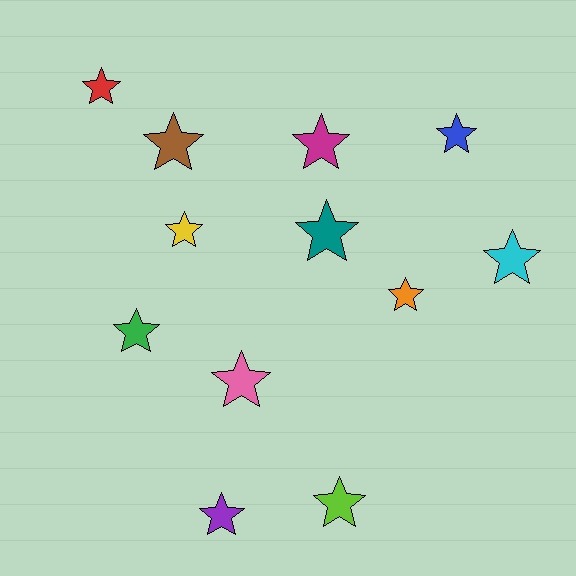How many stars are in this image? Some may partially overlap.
There are 12 stars.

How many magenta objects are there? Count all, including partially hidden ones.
There is 1 magenta object.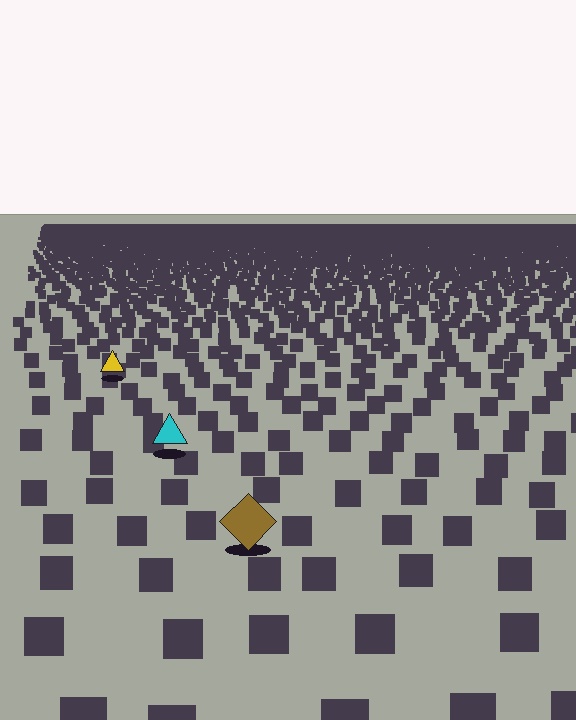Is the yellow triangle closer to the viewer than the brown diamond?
No. The brown diamond is closer — you can tell from the texture gradient: the ground texture is coarser near it.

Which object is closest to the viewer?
The brown diamond is closest. The texture marks near it are larger and more spread out.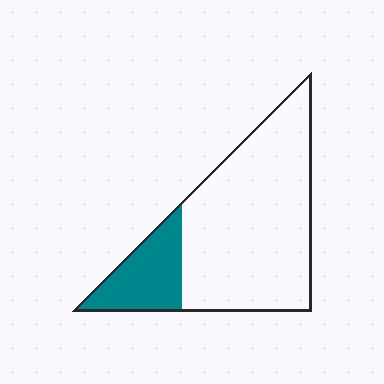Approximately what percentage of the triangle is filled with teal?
Approximately 20%.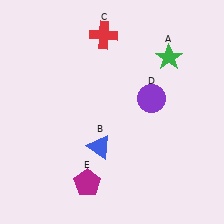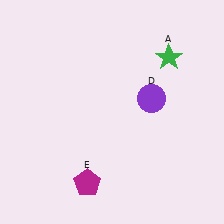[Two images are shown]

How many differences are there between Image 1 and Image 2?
There are 2 differences between the two images.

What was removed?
The red cross (C), the blue triangle (B) were removed in Image 2.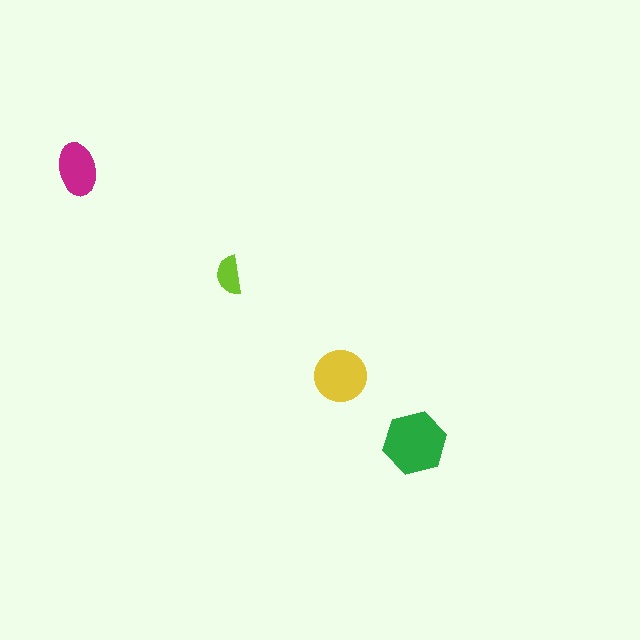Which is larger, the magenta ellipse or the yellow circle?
The yellow circle.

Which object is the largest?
The green hexagon.